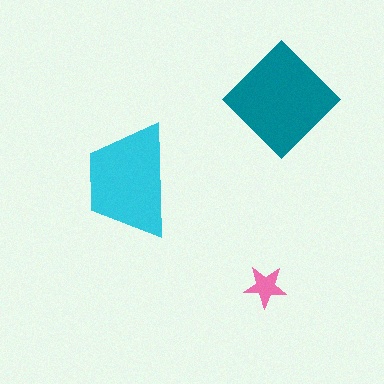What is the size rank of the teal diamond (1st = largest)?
1st.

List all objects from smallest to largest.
The pink star, the cyan trapezoid, the teal diamond.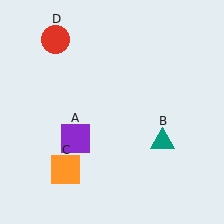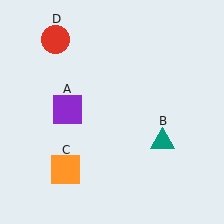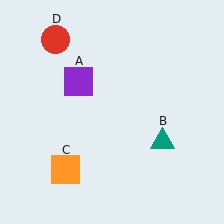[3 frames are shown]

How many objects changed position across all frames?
1 object changed position: purple square (object A).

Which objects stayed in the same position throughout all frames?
Teal triangle (object B) and orange square (object C) and red circle (object D) remained stationary.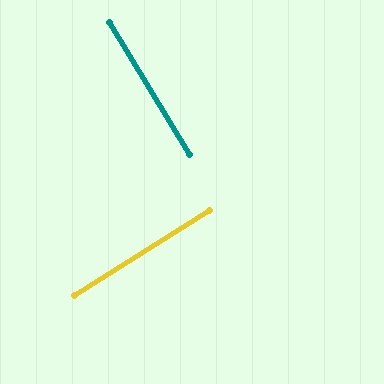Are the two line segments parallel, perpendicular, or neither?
Perpendicular — they meet at approximately 89°.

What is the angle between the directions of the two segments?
Approximately 89 degrees.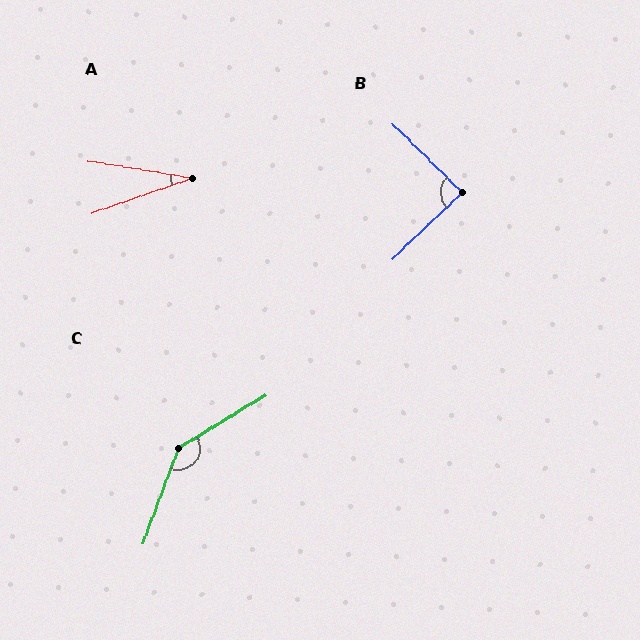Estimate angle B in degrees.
Approximately 88 degrees.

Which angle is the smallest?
A, at approximately 29 degrees.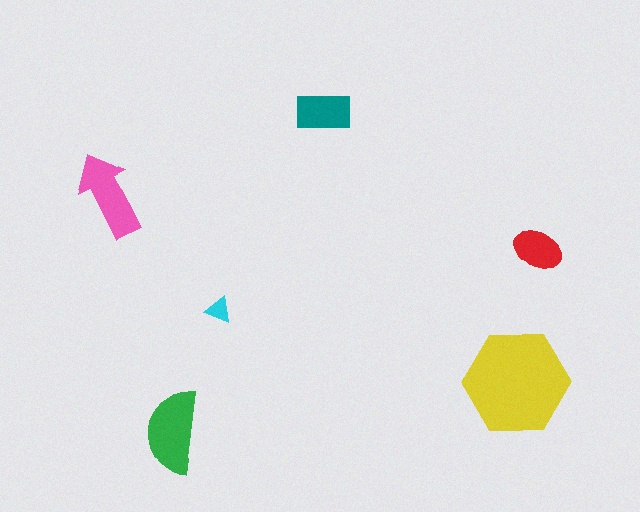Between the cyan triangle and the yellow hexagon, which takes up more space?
The yellow hexagon.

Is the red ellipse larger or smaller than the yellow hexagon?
Smaller.